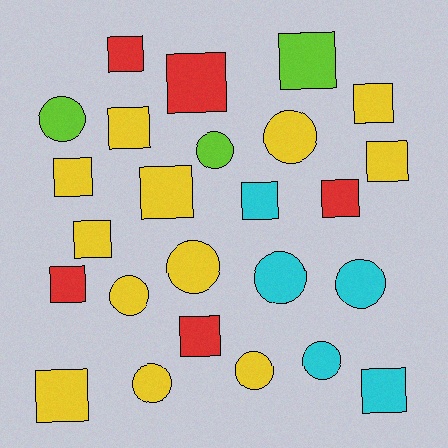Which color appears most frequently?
Yellow, with 12 objects.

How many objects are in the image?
There are 25 objects.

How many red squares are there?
There are 5 red squares.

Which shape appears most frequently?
Square, with 15 objects.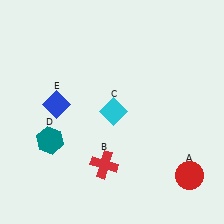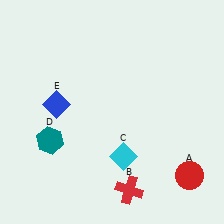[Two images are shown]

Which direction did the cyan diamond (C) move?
The cyan diamond (C) moved down.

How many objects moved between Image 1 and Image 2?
2 objects moved between the two images.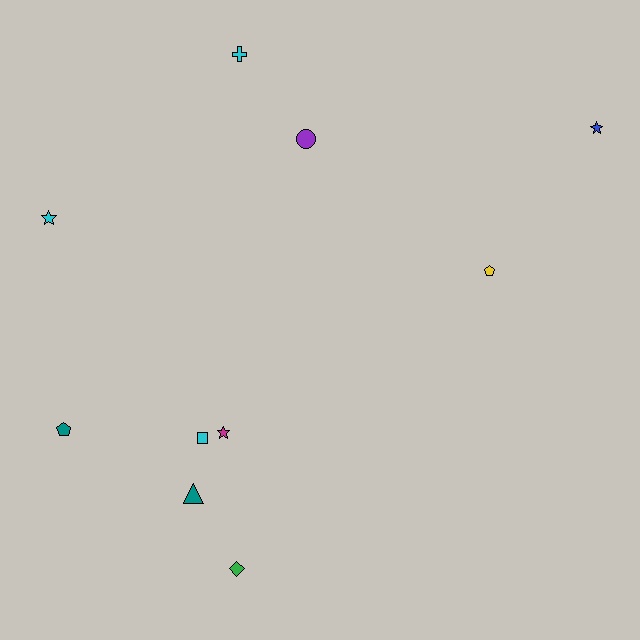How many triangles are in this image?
There is 1 triangle.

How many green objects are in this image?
There is 1 green object.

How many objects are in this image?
There are 10 objects.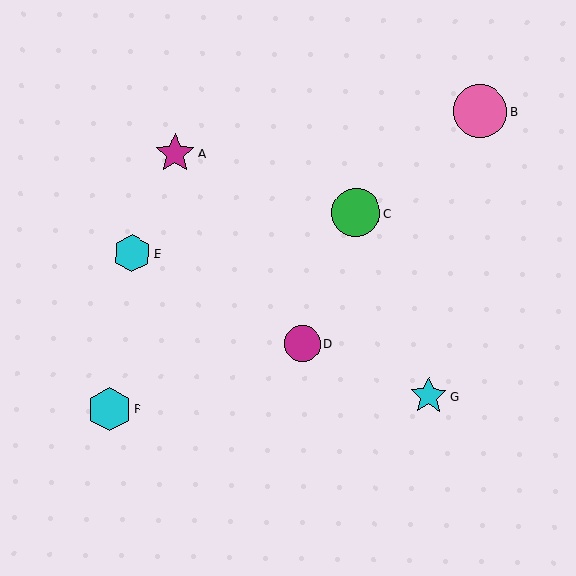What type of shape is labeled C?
Shape C is a green circle.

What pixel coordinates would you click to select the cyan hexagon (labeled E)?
Click at (132, 253) to select the cyan hexagon E.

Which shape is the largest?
The pink circle (labeled B) is the largest.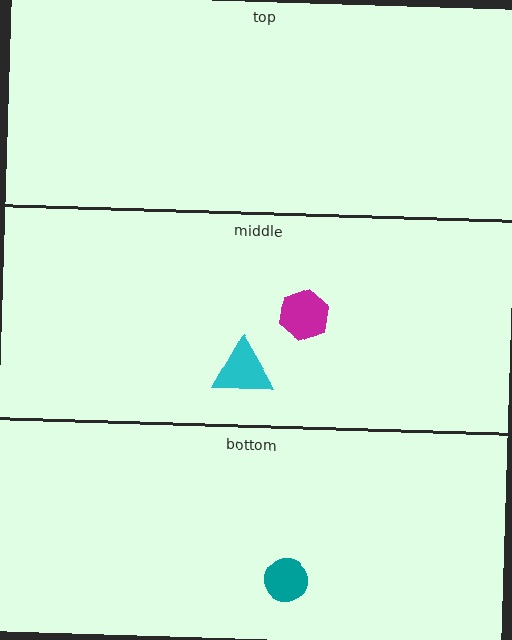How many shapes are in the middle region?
2.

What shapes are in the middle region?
The magenta hexagon, the cyan triangle.